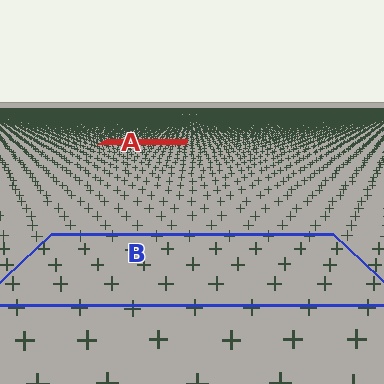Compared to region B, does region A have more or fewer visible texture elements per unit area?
Region A has more texture elements per unit area — they are packed more densely because it is farther away.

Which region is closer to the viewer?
Region B is closer. The texture elements there are larger and more spread out.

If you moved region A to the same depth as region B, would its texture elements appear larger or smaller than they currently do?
They would appear larger. At a closer depth, the same texture elements are projected at a bigger on-screen size.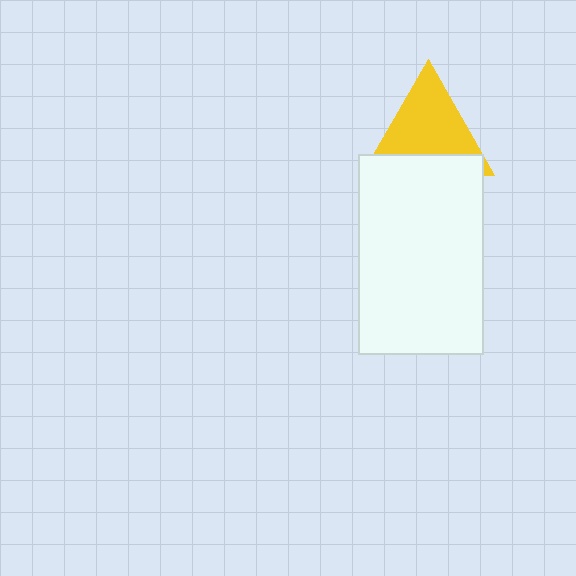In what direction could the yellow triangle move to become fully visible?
The yellow triangle could move up. That would shift it out from behind the white rectangle entirely.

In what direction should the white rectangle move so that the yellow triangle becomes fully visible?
The white rectangle should move down. That is the shortest direction to clear the overlap and leave the yellow triangle fully visible.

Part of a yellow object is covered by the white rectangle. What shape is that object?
It is a triangle.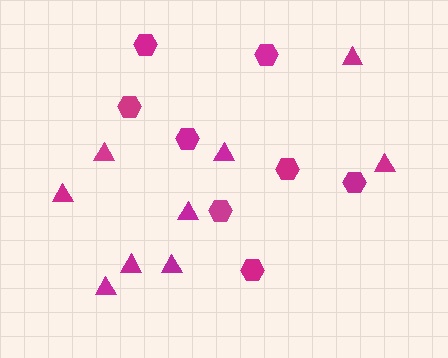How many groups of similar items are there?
There are 2 groups: one group of triangles (9) and one group of hexagons (8).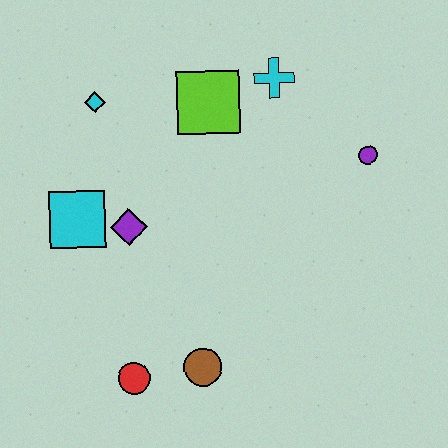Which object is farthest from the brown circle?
The cyan cross is farthest from the brown circle.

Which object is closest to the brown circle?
The red circle is closest to the brown circle.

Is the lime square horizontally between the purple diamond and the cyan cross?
Yes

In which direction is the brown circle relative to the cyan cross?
The brown circle is below the cyan cross.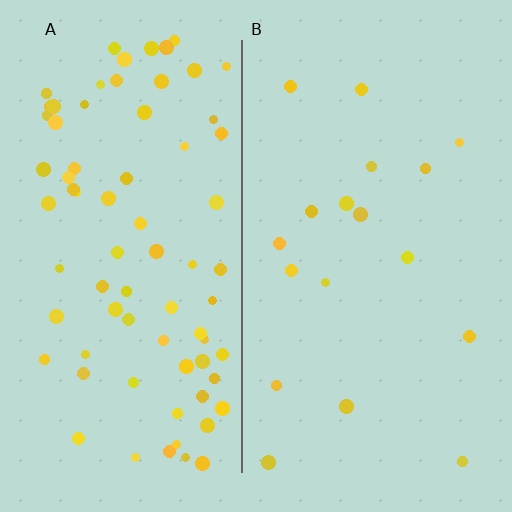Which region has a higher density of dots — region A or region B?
A (the left).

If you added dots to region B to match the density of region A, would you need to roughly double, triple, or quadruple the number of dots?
Approximately quadruple.